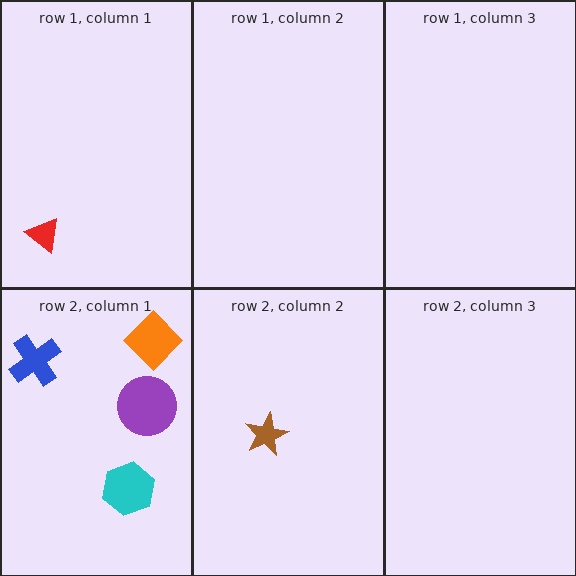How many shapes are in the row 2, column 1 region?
4.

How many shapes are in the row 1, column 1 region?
1.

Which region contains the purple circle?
The row 2, column 1 region.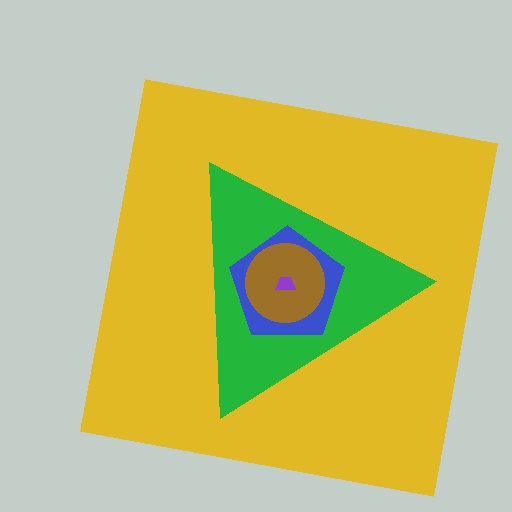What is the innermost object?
The purple trapezoid.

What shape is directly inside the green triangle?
The blue pentagon.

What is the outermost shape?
The yellow square.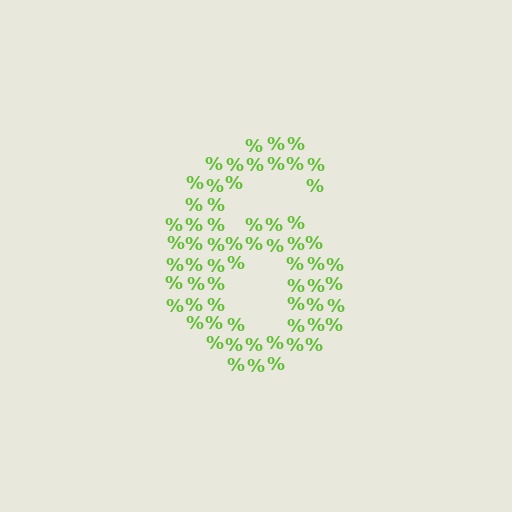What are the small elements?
The small elements are percent signs.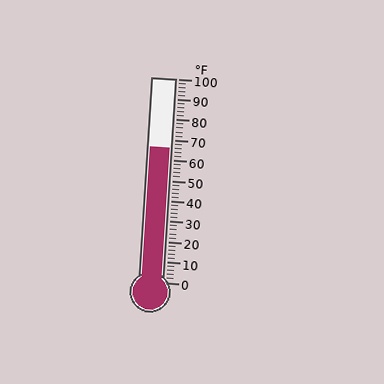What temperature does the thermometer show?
The thermometer shows approximately 66°F.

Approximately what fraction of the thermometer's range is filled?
The thermometer is filled to approximately 65% of its range.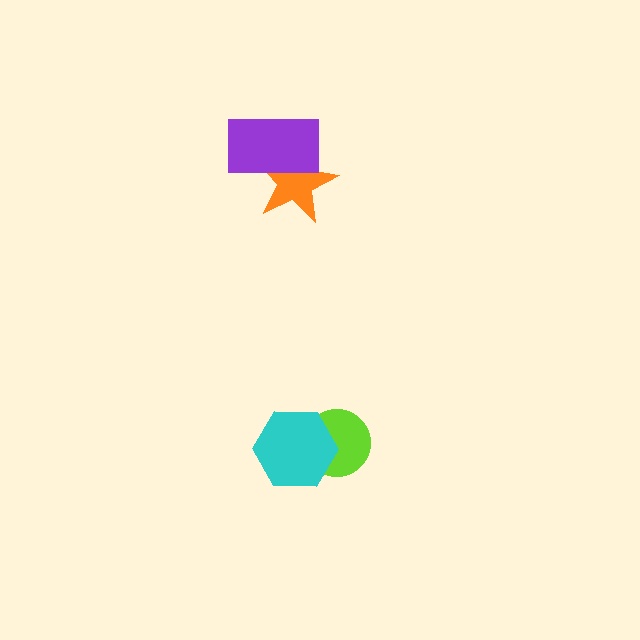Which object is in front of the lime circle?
The cyan hexagon is in front of the lime circle.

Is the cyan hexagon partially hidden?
No, no other shape covers it.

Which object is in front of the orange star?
The purple rectangle is in front of the orange star.